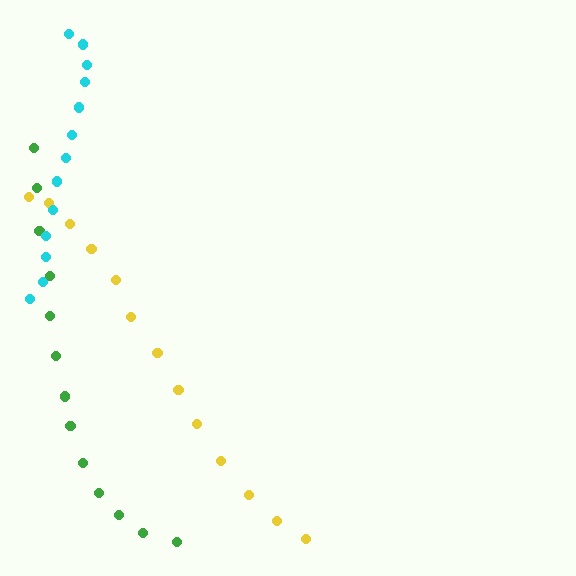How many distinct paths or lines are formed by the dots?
There are 3 distinct paths.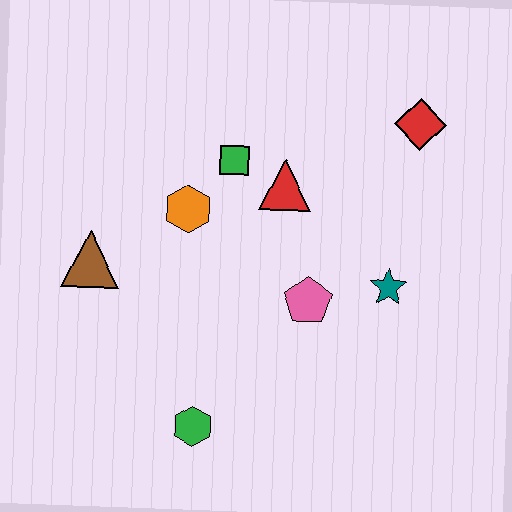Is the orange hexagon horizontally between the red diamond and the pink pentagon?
No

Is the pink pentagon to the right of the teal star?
No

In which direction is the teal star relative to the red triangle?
The teal star is to the right of the red triangle.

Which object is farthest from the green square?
The green hexagon is farthest from the green square.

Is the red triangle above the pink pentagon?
Yes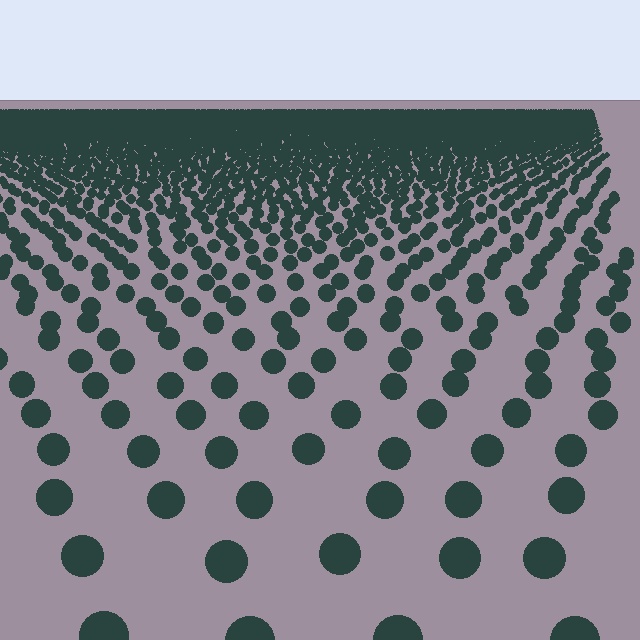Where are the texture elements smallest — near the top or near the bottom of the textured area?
Near the top.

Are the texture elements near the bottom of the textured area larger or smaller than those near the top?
Larger. Near the bottom, elements are closer to the viewer and appear at a bigger on-screen size.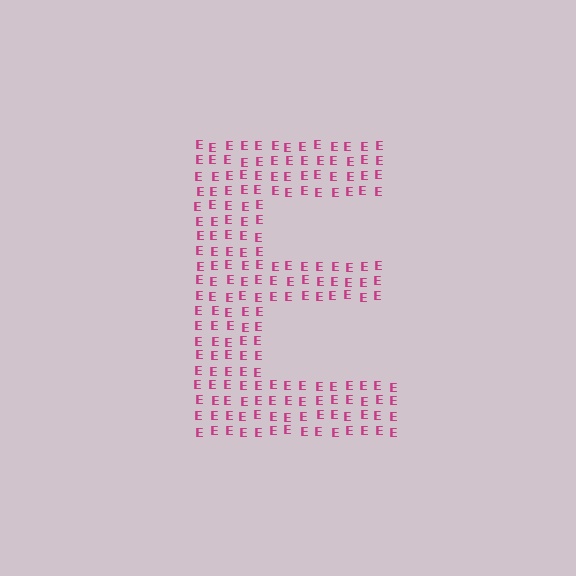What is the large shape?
The large shape is the letter E.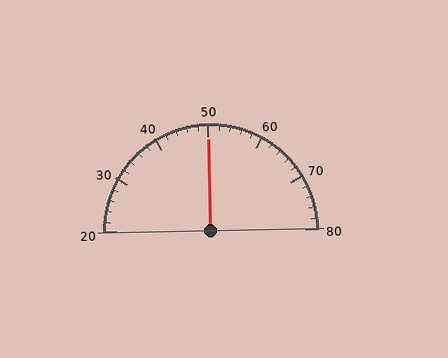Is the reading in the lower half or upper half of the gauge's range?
The reading is in the upper half of the range (20 to 80).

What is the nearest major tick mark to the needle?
The nearest major tick mark is 50.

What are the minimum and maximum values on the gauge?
The gauge ranges from 20 to 80.